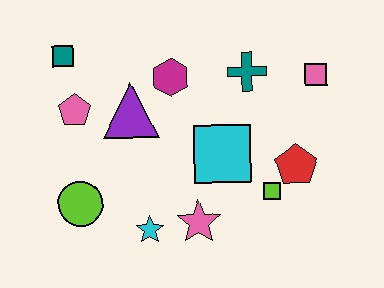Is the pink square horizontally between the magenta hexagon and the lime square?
No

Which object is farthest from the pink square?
The lime circle is farthest from the pink square.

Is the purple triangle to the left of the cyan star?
Yes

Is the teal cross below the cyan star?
No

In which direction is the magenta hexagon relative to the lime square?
The magenta hexagon is above the lime square.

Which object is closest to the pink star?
The cyan star is closest to the pink star.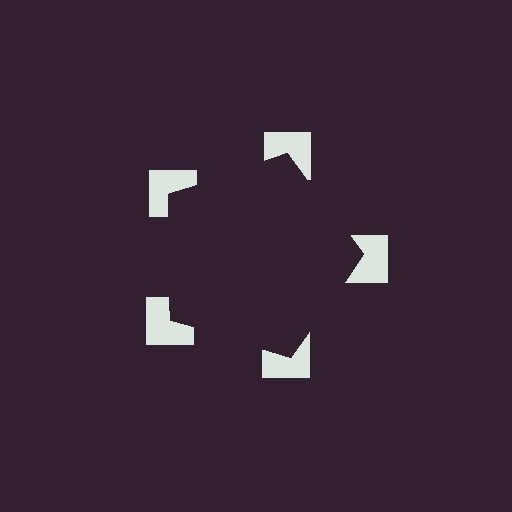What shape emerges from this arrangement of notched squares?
An illusory pentagon — its edges are inferred from the aligned wedge cuts in the notched squares, not physically drawn.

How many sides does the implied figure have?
5 sides.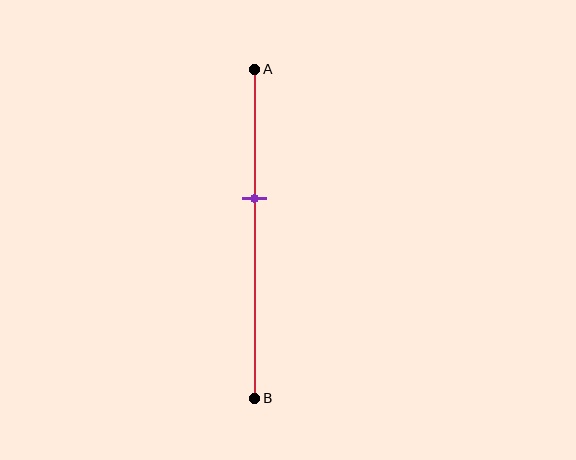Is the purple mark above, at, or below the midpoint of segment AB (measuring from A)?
The purple mark is above the midpoint of segment AB.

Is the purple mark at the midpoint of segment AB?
No, the mark is at about 40% from A, not at the 50% midpoint.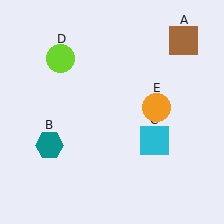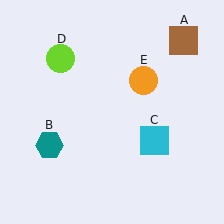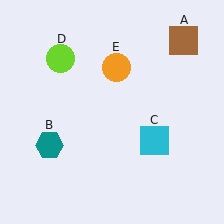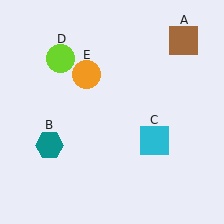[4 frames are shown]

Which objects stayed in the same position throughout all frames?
Brown square (object A) and teal hexagon (object B) and cyan square (object C) and lime circle (object D) remained stationary.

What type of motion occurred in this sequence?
The orange circle (object E) rotated counterclockwise around the center of the scene.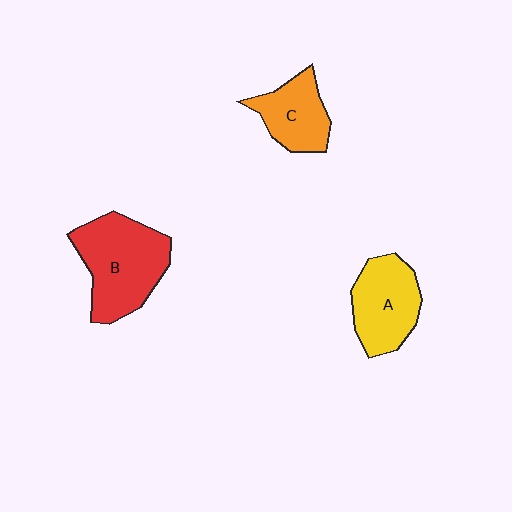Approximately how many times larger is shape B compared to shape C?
Approximately 1.7 times.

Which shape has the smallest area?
Shape C (orange).